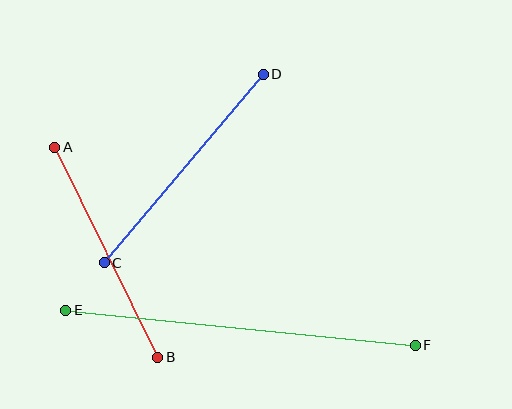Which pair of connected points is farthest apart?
Points E and F are farthest apart.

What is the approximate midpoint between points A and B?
The midpoint is at approximately (106, 252) pixels.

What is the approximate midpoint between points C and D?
The midpoint is at approximately (184, 169) pixels.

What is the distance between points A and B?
The distance is approximately 234 pixels.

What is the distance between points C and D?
The distance is approximately 246 pixels.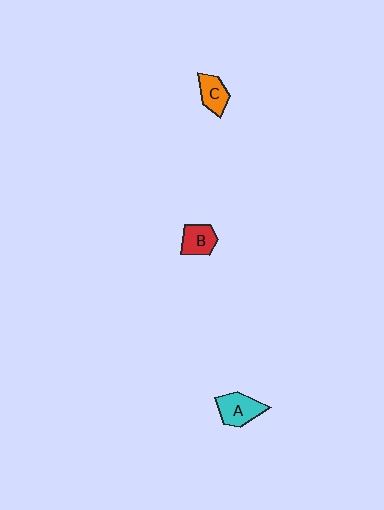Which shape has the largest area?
Shape A (cyan).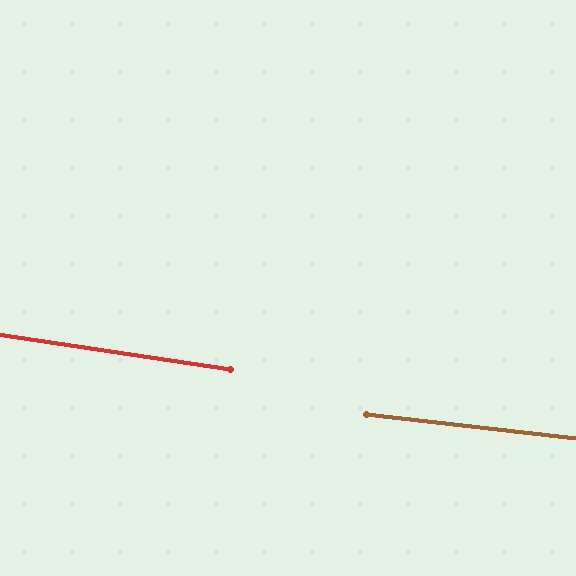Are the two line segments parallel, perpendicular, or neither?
Parallel — their directions differ by only 1.9°.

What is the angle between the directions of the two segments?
Approximately 2 degrees.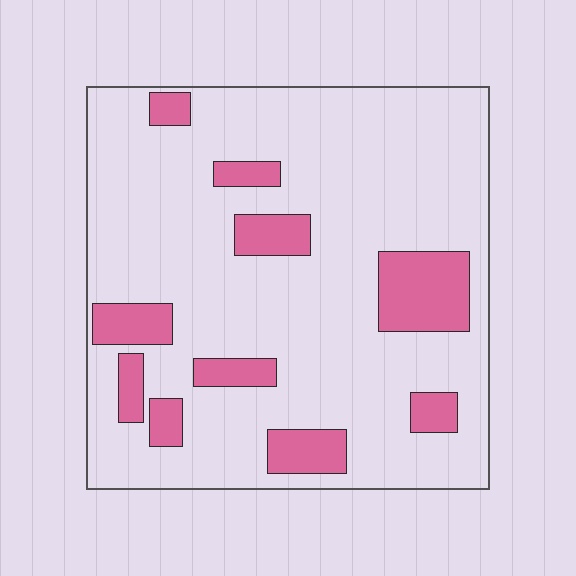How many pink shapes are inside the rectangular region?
10.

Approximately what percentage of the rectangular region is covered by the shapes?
Approximately 20%.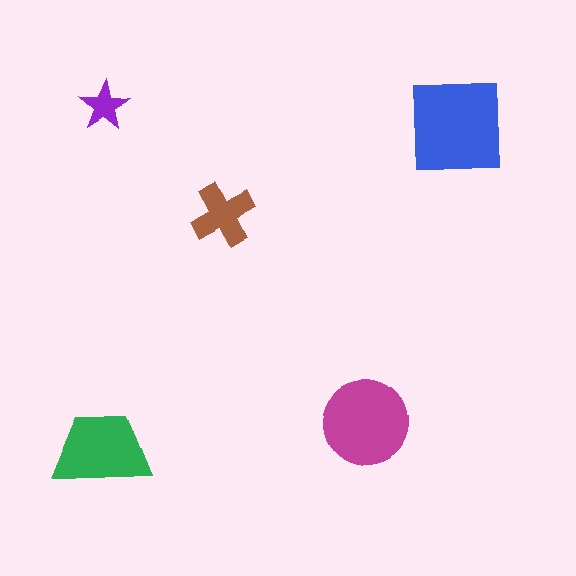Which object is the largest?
The blue square.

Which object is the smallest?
The purple star.